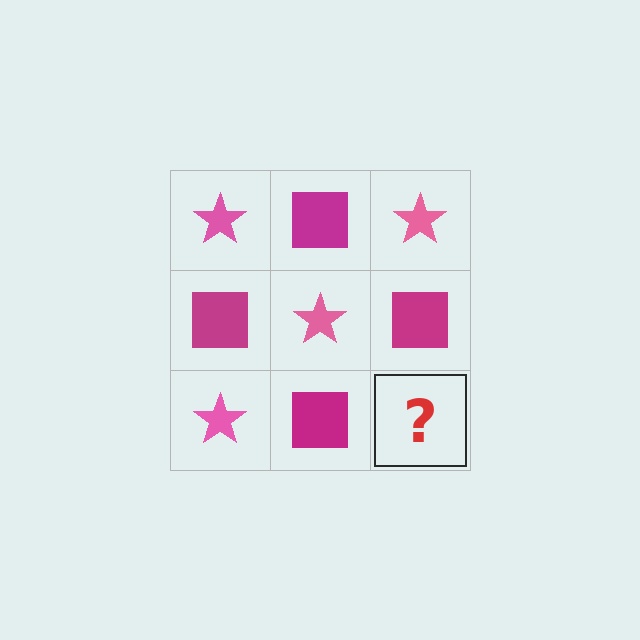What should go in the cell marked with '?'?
The missing cell should contain a pink star.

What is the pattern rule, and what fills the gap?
The rule is that it alternates pink star and magenta square in a checkerboard pattern. The gap should be filled with a pink star.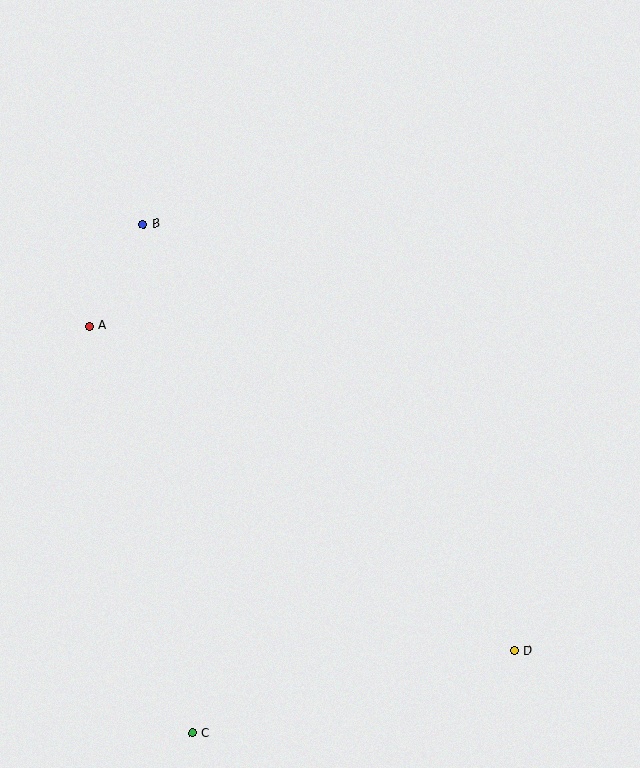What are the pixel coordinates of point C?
Point C is at (192, 733).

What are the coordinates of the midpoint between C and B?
The midpoint between C and B is at (168, 479).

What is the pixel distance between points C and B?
The distance between C and B is 511 pixels.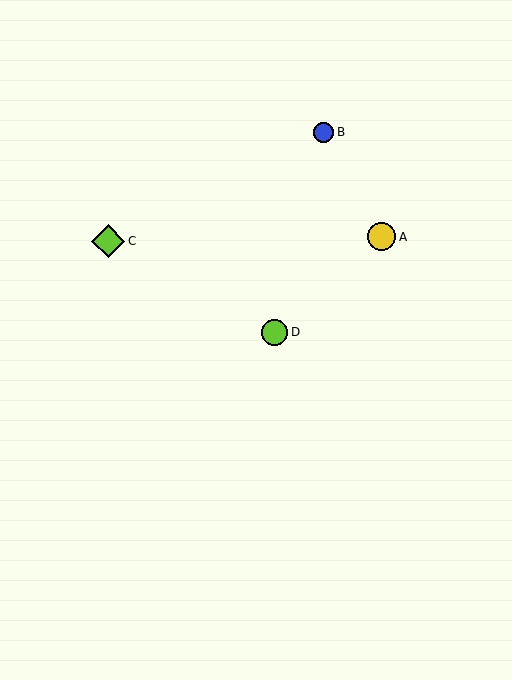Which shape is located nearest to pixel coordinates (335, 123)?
The blue circle (labeled B) at (324, 132) is nearest to that location.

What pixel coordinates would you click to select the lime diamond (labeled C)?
Click at (108, 241) to select the lime diamond C.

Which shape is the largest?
The lime diamond (labeled C) is the largest.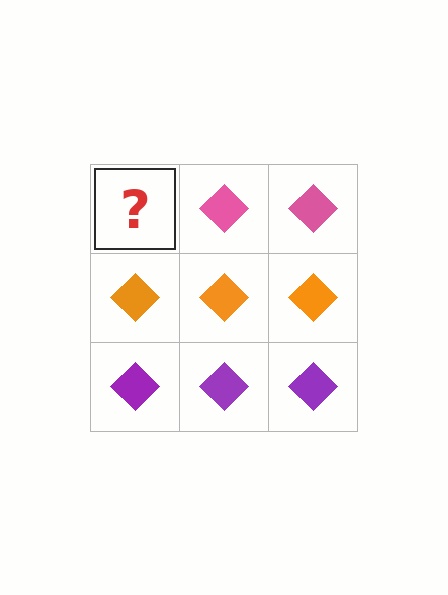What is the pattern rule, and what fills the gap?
The rule is that each row has a consistent color. The gap should be filled with a pink diamond.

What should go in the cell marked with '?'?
The missing cell should contain a pink diamond.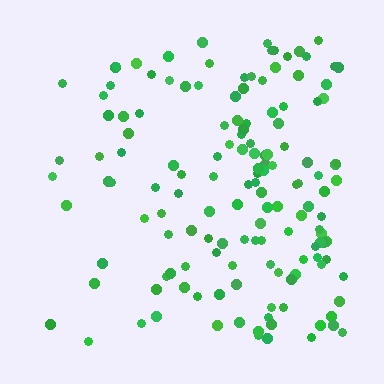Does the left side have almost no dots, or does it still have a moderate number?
Still a moderate number, just noticeably fewer than the right.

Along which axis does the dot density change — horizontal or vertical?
Horizontal.